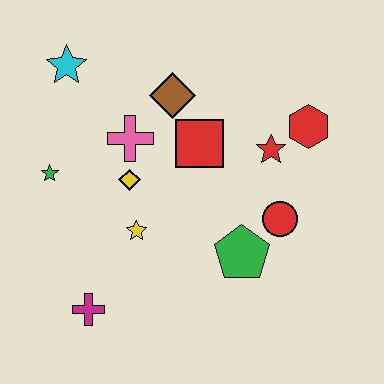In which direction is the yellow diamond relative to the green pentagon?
The yellow diamond is to the left of the green pentagon.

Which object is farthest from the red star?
The magenta cross is farthest from the red star.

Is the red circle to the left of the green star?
No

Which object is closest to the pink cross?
The yellow diamond is closest to the pink cross.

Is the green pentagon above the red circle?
No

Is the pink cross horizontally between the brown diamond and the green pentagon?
No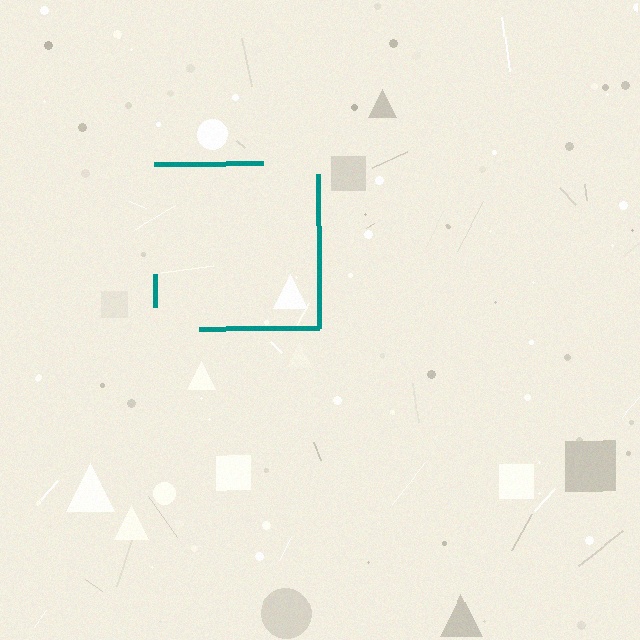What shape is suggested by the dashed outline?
The dashed outline suggests a square.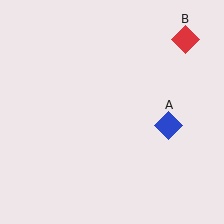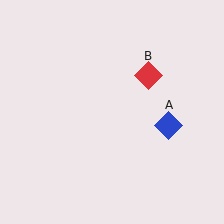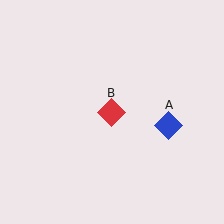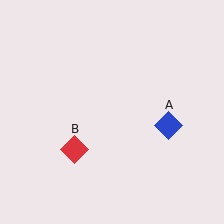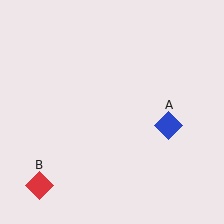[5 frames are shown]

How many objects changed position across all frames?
1 object changed position: red diamond (object B).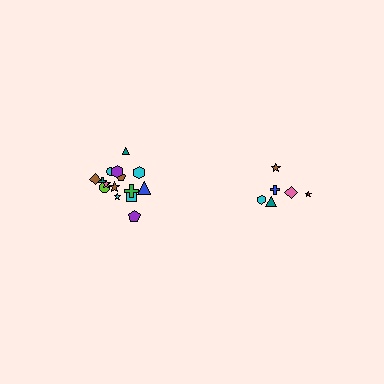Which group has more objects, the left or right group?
The left group.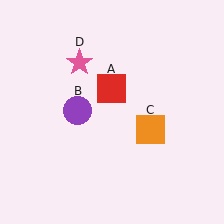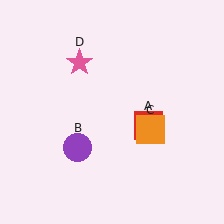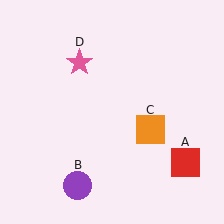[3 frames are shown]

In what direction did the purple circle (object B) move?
The purple circle (object B) moved down.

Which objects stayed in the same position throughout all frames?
Orange square (object C) and pink star (object D) remained stationary.